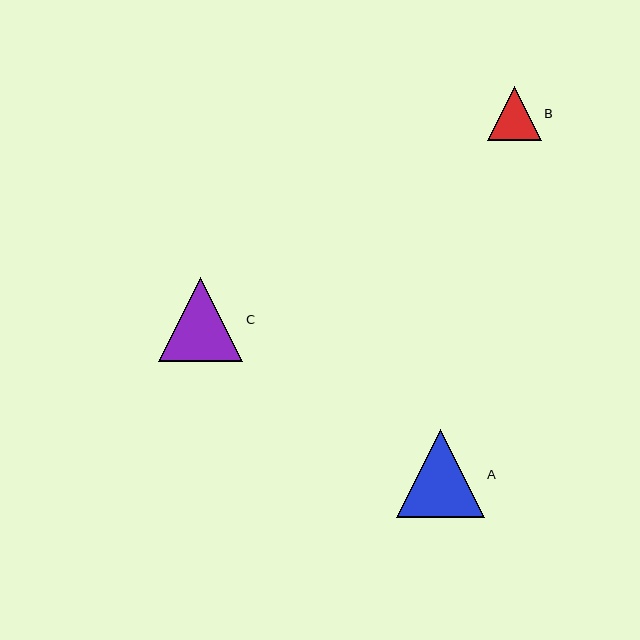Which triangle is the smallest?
Triangle B is the smallest with a size of approximately 54 pixels.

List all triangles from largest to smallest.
From largest to smallest: A, C, B.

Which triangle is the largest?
Triangle A is the largest with a size of approximately 87 pixels.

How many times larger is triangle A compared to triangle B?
Triangle A is approximately 1.6 times the size of triangle B.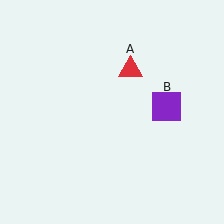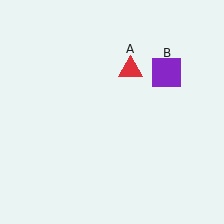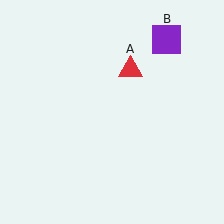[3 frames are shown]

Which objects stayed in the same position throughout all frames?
Red triangle (object A) remained stationary.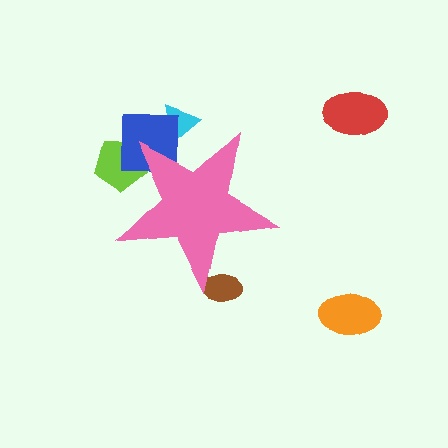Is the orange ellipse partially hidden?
No, the orange ellipse is fully visible.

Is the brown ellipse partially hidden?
Yes, the brown ellipse is partially hidden behind the pink star.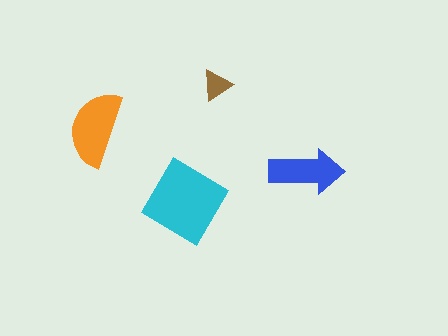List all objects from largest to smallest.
The cyan diamond, the orange semicircle, the blue arrow, the brown triangle.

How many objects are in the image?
There are 4 objects in the image.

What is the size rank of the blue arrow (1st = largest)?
3rd.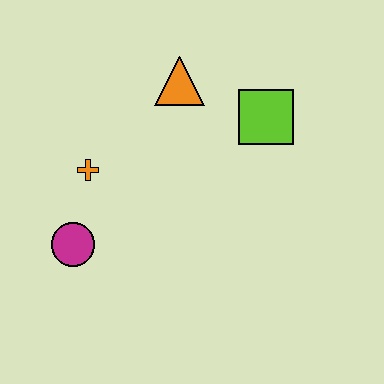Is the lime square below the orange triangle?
Yes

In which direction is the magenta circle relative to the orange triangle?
The magenta circle is below the orange triangle.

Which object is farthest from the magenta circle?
The lime square is farthest from the magenta circle.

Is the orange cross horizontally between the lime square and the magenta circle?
Yes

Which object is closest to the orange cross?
The magenta circle is closest to the orange cross.